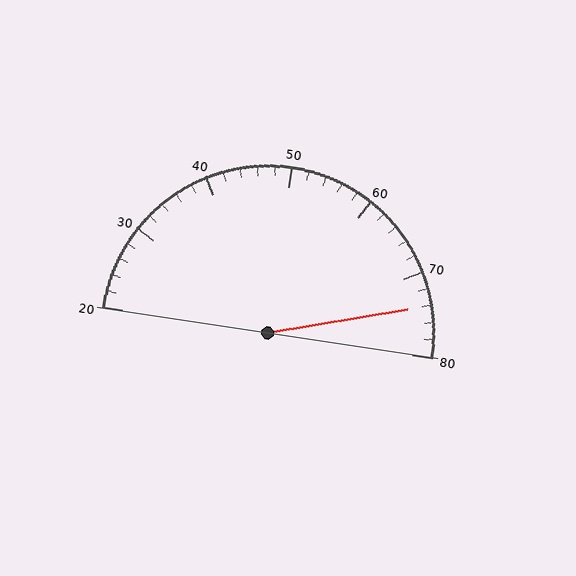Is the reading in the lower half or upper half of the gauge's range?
The reading is in the upper half of the range (20 to 80).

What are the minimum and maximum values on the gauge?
The gauge ranges from 20 to 80.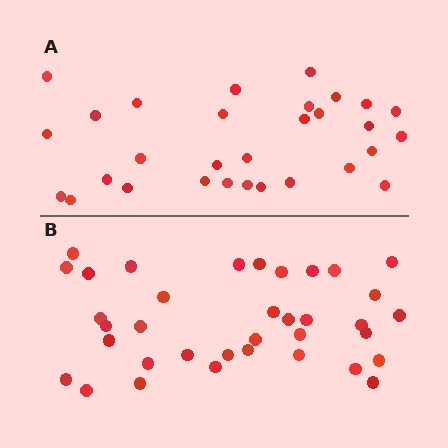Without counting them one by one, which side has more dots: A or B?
Region B (the bottom region) has more dots.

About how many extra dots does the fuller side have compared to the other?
Region B has about 6 more dots than region A.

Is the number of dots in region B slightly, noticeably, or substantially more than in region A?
Region B has only slightly more — the two regions are fairly close. The ratio is roughly 1.2 to 1.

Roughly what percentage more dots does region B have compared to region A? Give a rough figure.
About 20% more.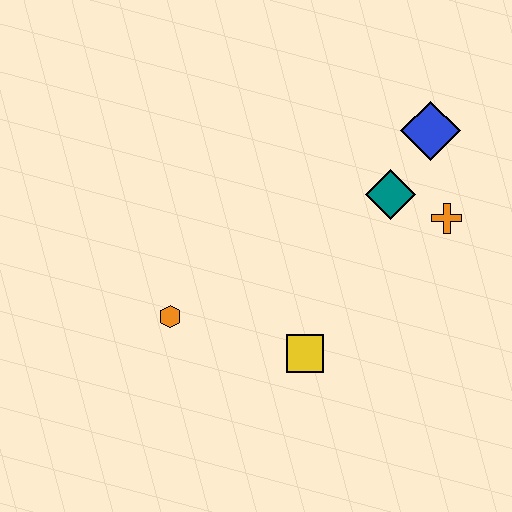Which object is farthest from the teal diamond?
The orange hexagon is farthest from the teal diamond.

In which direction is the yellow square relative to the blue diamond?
The yellow square is below the blue diamond.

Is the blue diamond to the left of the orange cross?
Yes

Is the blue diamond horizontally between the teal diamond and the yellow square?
No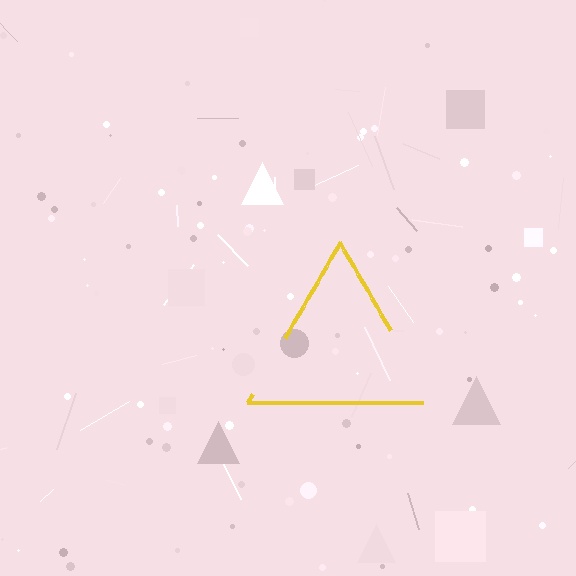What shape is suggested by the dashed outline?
The dashed outline suggests a triangle.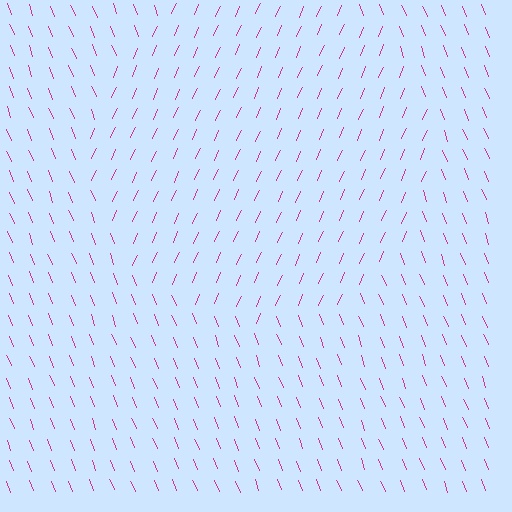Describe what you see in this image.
The image is filled with small magenta line segments. A circle region in the image has lines oriented differently from the surrounding lines, creating a visible texture boundary.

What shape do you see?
I see a circle.